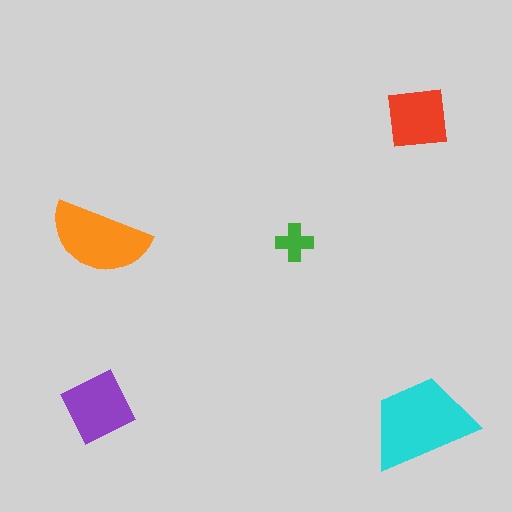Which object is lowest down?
The cyan trapezoid is bottommost.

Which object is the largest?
The cyan trapezoid.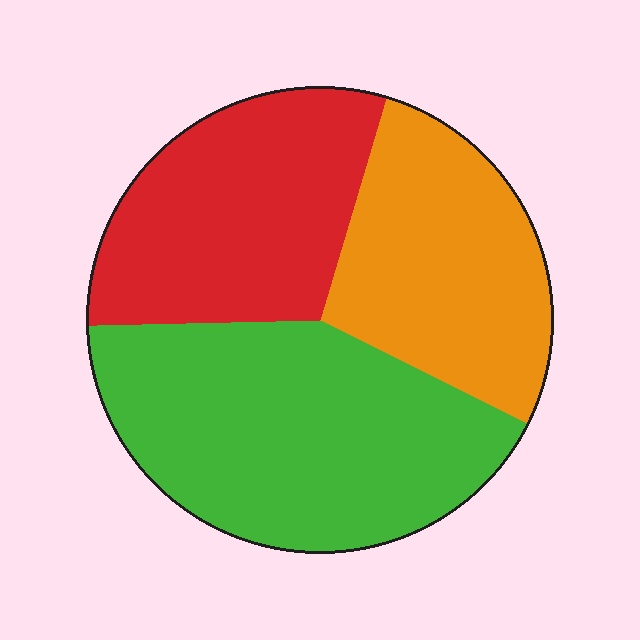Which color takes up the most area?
Green, at roughly 40%.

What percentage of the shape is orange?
Orange takes up about one quarter (1/4) of the shape.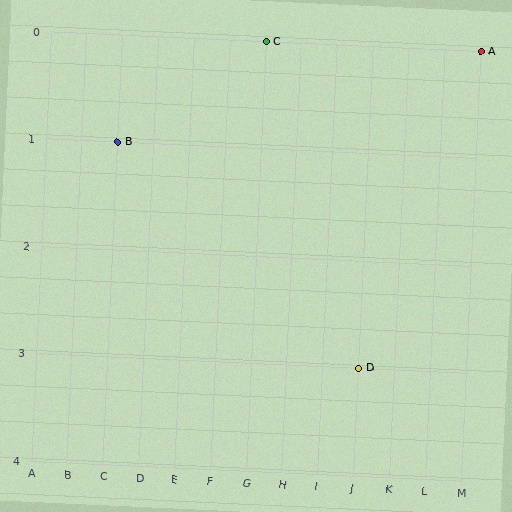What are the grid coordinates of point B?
Point B is at grid coordinates (C, 1).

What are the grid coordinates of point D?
Point D is at grid coordinates (J, 3).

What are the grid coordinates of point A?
Point A is at grid coordinates (M, 0).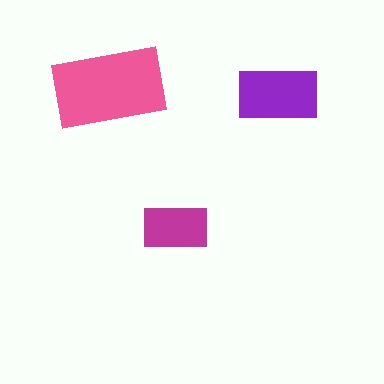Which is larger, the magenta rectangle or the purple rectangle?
The purple one.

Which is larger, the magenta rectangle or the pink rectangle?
The pink one.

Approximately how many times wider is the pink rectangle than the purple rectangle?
About 1.5 times wider.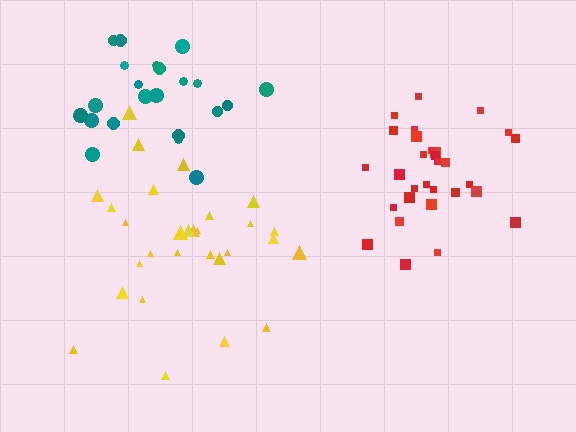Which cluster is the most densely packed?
Red.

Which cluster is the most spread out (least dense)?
Yellow.